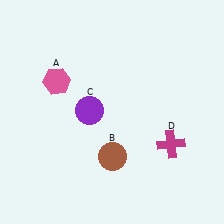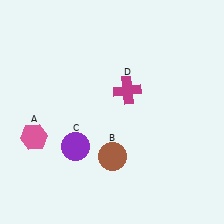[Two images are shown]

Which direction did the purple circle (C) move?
The purple circle (C) moved down.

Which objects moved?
The objects that moved are: the pink hexagon (A), the purple circle (C), the magenta cross (D).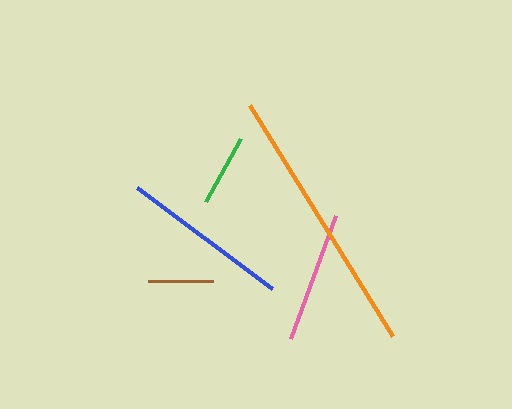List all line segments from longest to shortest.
From longest to shortest: orange, blue, pink, green, brown.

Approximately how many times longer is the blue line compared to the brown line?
The blue line is approximately 2.6 times the length of the brown line.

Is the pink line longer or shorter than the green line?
The pink line is longer than the green line.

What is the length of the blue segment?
The blue segment is approximately 169 pixels long.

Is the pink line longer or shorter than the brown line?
The pink line is longer than the brown line.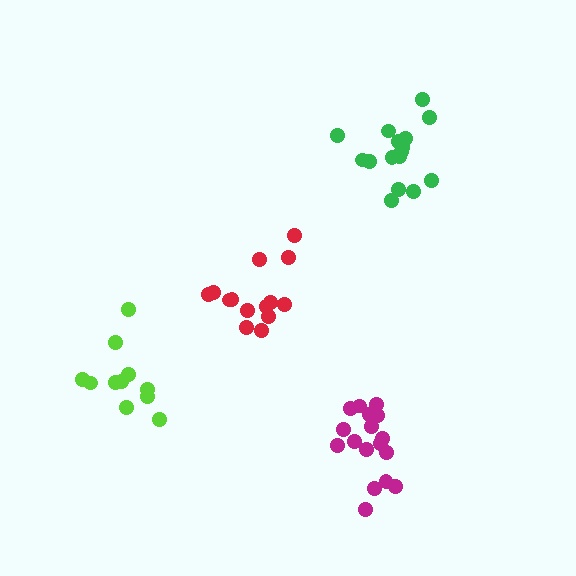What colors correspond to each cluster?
The clusters are colored: lime, magenta, green, red.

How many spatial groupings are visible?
There are 4 spatial groupings.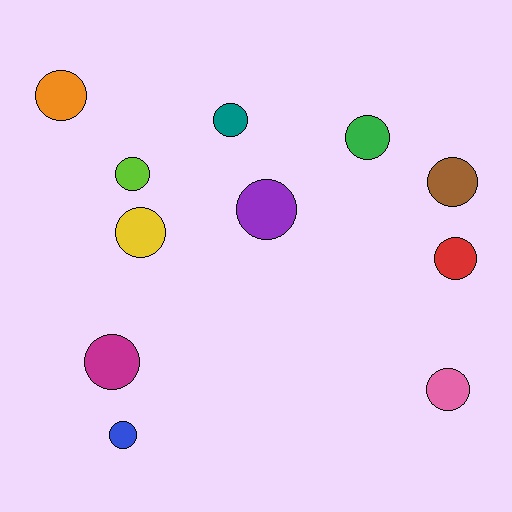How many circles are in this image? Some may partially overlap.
There are 11 circles.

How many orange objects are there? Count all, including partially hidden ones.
There is 1 orange object.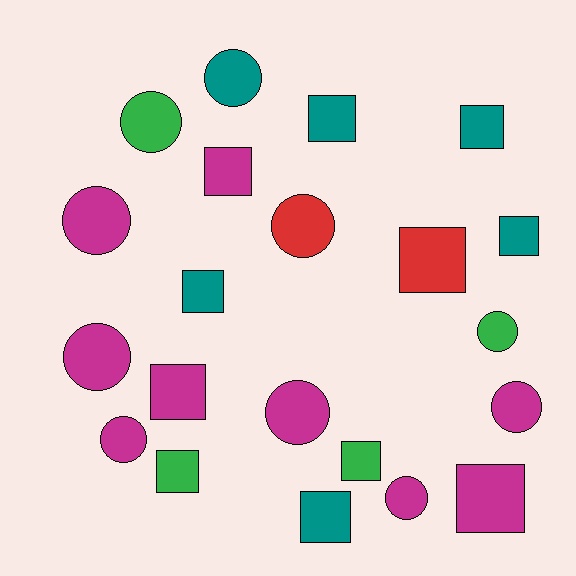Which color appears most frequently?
Magenta, with 9 objects.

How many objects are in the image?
There are 21 objects.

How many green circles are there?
There are 2 green circles.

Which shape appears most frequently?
Square, with 11 objects.